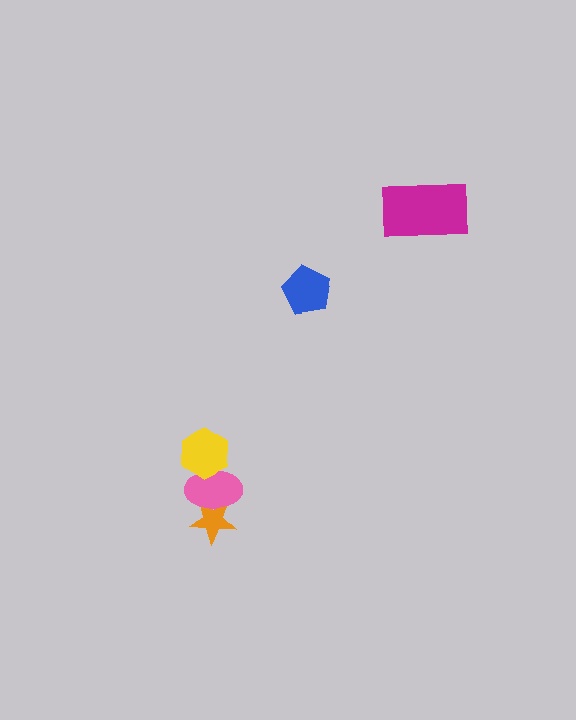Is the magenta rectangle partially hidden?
No, no other shape covers it.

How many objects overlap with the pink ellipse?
2 objects overlap with the pink ellipse.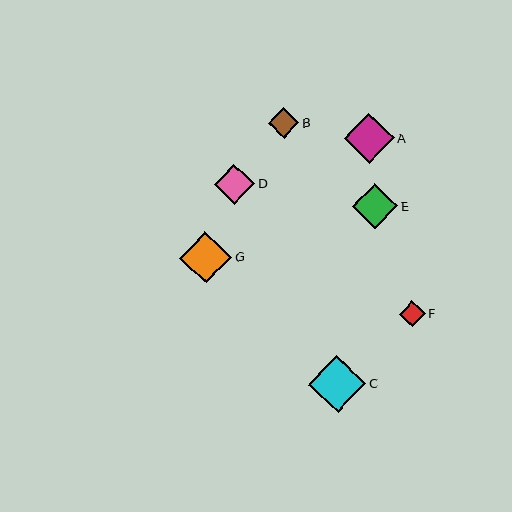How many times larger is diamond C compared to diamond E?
Diamond C is approximately 1.3 times the size of diamond E.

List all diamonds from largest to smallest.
From largest to smallest: C, G, A, E, D, B, F.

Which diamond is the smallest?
Diamond F is the smallest with a size of approximately 26 pixels.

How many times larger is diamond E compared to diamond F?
Diamond E is approximately 1.7 times the size of diamond F.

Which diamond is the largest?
Diamond C is the largest with a size of approximately 57 pixels.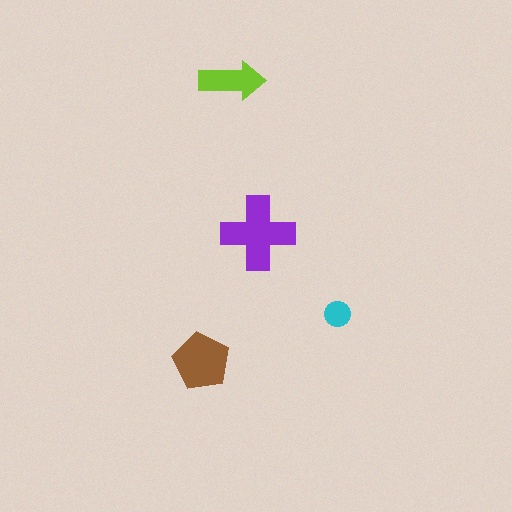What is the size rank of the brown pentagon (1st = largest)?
2nd.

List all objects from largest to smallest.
The purple cross, the brown pentagon, the lime arrow, the cyan circle.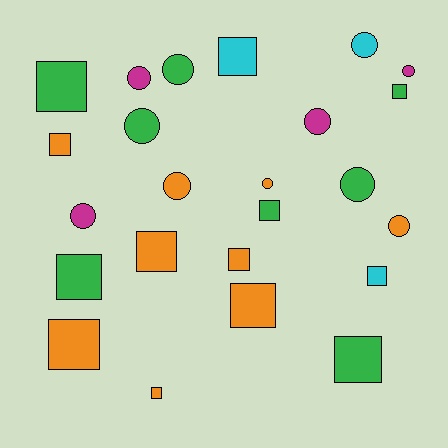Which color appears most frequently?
Orange, with 9 objects.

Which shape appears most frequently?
Square, with 13 objects.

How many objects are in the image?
There are 24 objects.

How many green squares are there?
There are 5 green squares.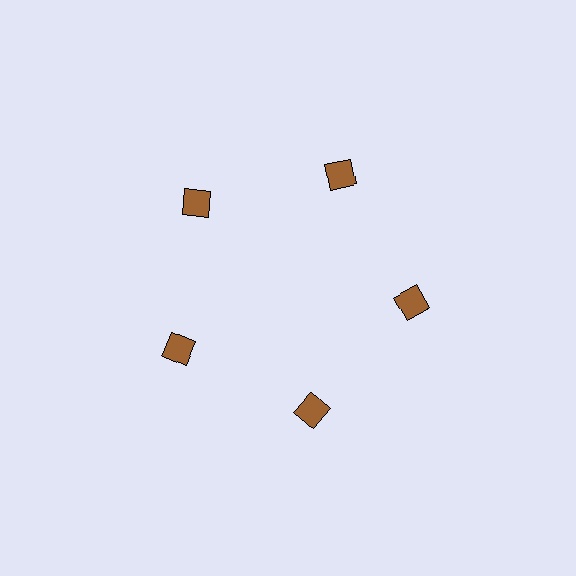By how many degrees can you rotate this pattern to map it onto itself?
The pattern maps onto itself every 72 degrees of rotation.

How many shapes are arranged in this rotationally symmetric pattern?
There are 5 shapes, arranged in 5 groups of 1.